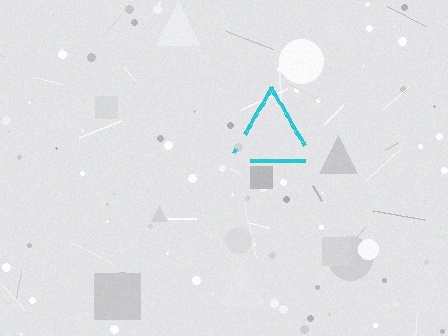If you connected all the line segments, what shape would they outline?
They would outline a triangle.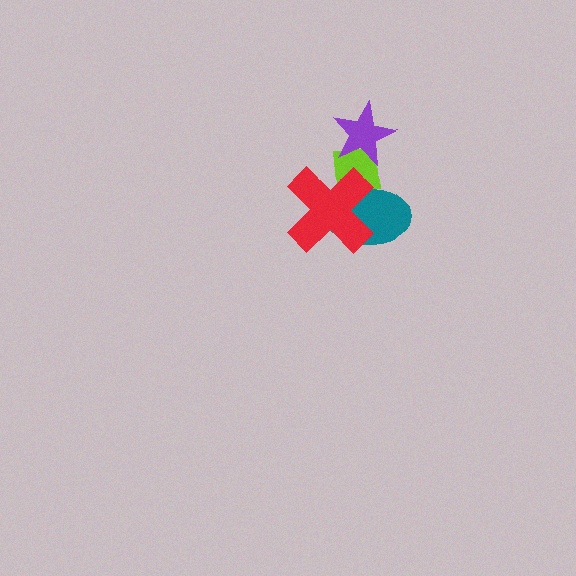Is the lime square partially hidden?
Yes, it is partially covered by another shape.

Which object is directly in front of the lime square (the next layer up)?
The purple star is directly in front of the lime square.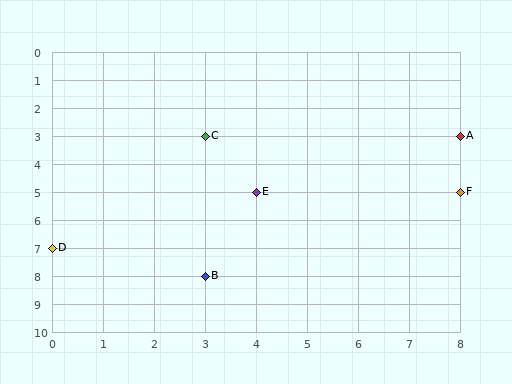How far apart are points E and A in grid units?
Points E and A are 4 columns and 2 rows apart (about 4.5 grid units diagonally).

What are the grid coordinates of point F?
Point F is at grid coordinates (8, 5).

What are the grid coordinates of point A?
Point A is at grid coordinates (8, 3).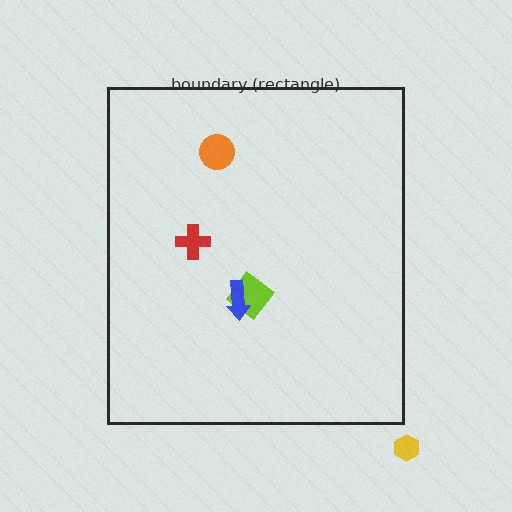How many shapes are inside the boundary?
4 inside, 1 outside.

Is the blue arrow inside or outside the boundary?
Inside.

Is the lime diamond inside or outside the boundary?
Inside.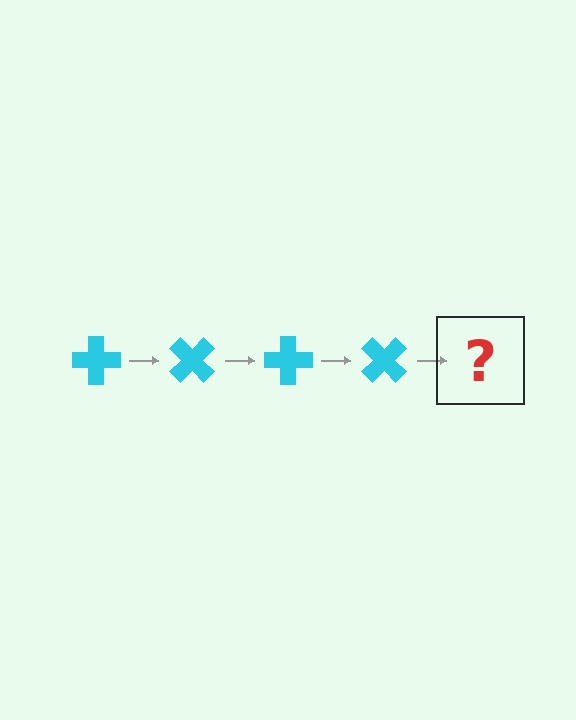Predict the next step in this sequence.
The next step is a cyan cross rotated 180 degrees.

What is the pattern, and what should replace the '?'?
The pattern is that the cross rotates 45 degrees each step. The '?' should be a cyan cross rotated 180 degrees.